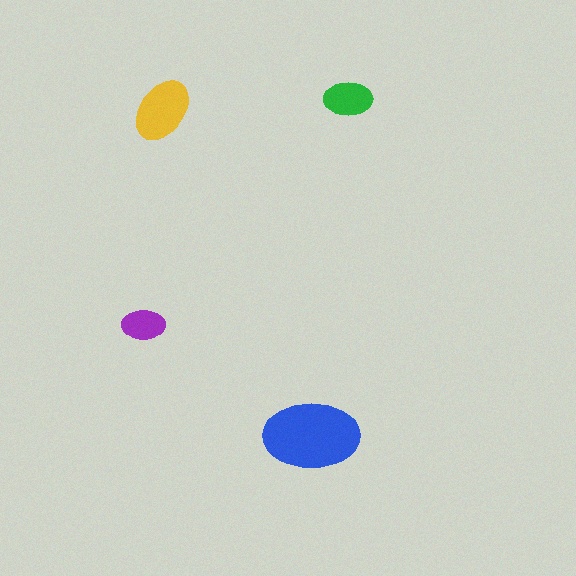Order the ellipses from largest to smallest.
the blue one, the yellow one, the green one, the purple one.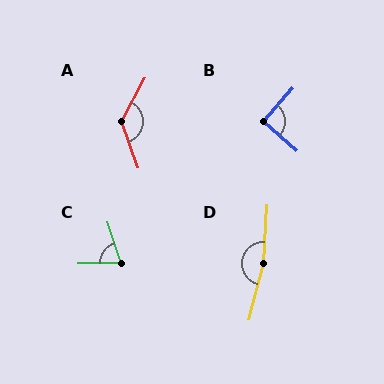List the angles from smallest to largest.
C (72°), B (91°), A (132°), D (169°).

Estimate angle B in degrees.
Approximately 91 degrees.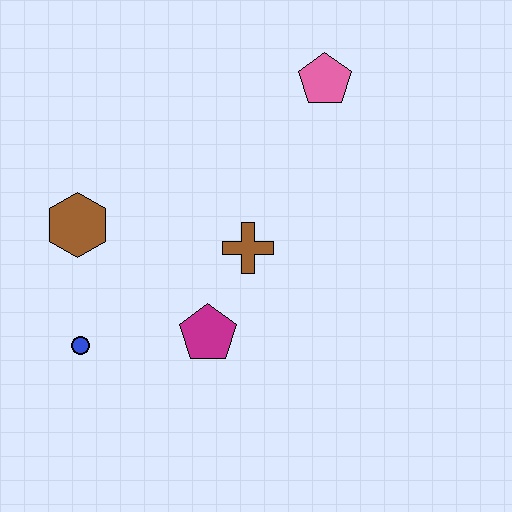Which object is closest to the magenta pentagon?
The brown cross is closest to the magenta pentagon.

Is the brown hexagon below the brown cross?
No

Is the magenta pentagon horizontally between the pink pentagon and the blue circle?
Yes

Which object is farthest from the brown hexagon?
The pink pentagon is farthest from the brown hexagon.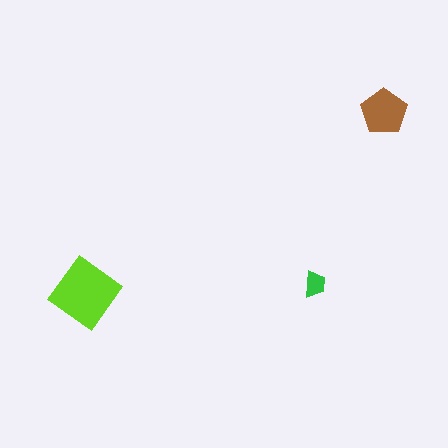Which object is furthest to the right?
The brown pentagon is rightmost.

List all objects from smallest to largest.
The green trapezoid, the brown pentagon, the lime diamond.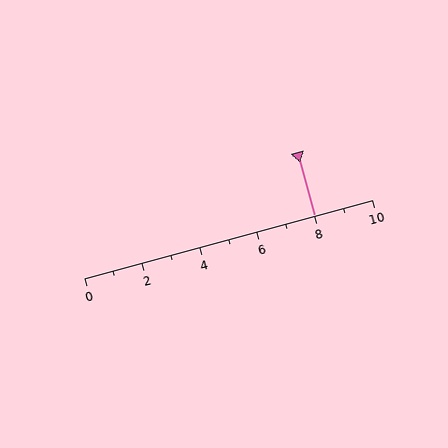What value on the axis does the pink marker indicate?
The marker indicates approximately 8.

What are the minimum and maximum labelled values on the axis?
The axis runs from 0 to 10.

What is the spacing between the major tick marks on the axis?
The major ticks are spaced 2 apart.